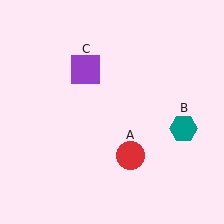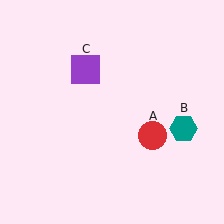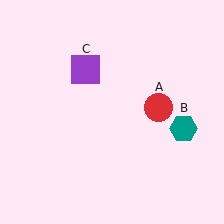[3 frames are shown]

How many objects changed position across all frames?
1 object changed position: red circle (object A).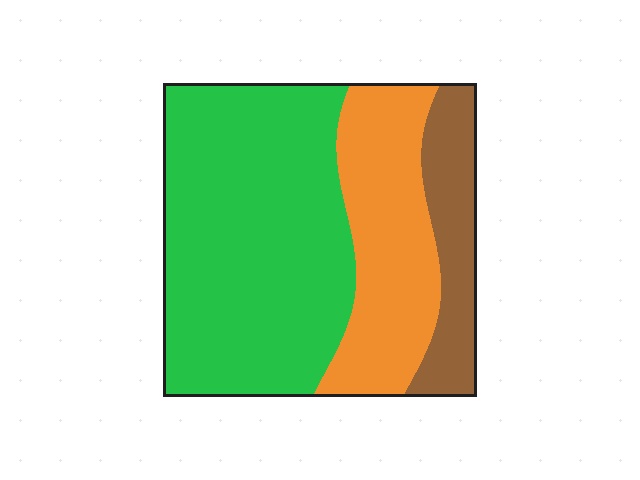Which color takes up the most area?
Green, at roughly 55%.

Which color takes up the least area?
Brown, at roughly 15%.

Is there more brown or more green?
Green.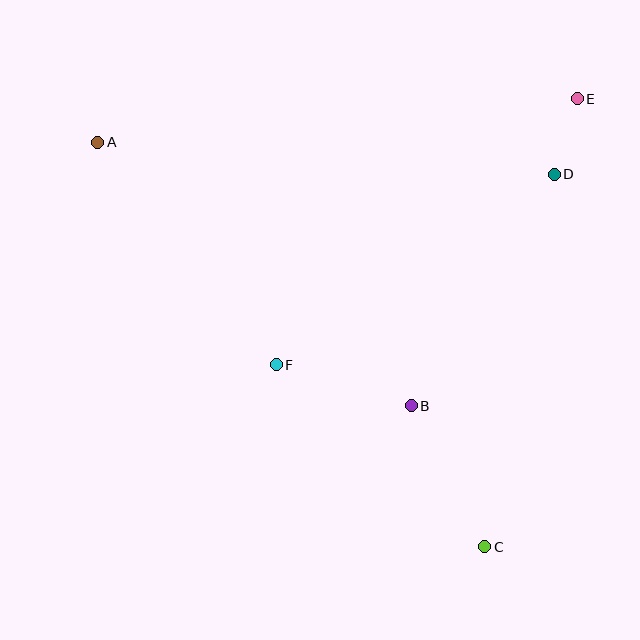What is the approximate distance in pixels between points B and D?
The distance between B and D is approximately 272 pixels.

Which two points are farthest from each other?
Points A and C are farthest from each other.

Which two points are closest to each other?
Points D and E are closest to each other.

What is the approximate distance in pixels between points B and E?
The distance between B and E is approximately 349 pixels.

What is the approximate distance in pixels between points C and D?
The distance between C and D is approximately 379 pixels.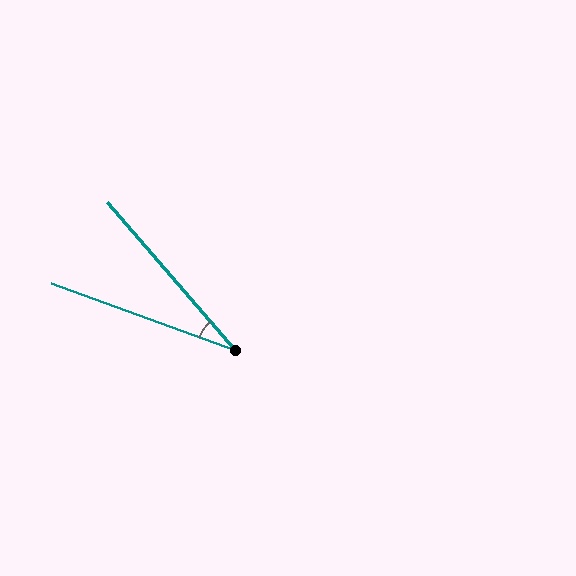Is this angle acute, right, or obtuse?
It is acute.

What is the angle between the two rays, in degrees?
Approximately 29 degrees.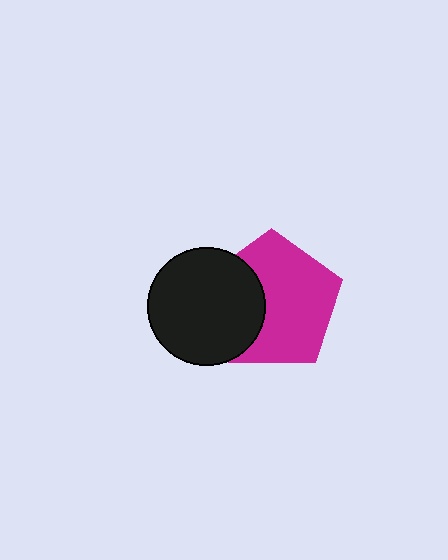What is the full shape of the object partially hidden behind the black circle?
The partially hidden object is a magenta pentagon.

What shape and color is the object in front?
The object in front is a black circle.